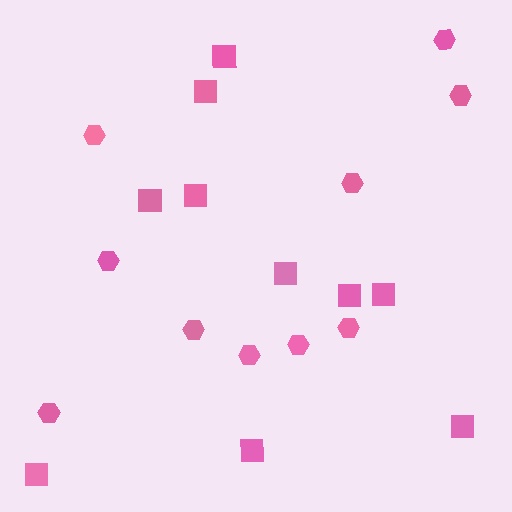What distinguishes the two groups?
There are 2 groups: one group of hexagons (10) and one group of squares (10).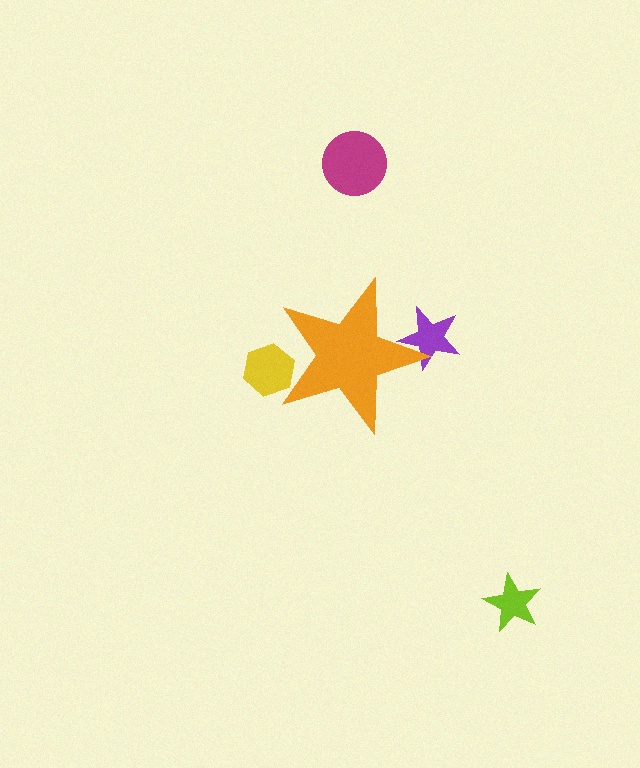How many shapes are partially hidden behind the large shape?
2 shapes are partially hidden.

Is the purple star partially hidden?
Yes, the purple star is partially hidden behind the orange star.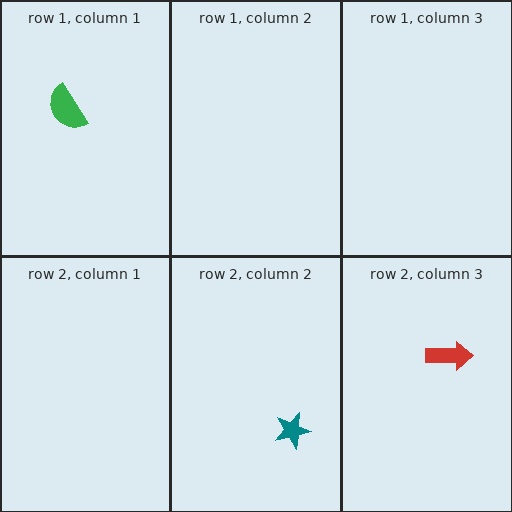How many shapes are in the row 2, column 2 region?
1.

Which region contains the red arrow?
The row 2, column 3 region.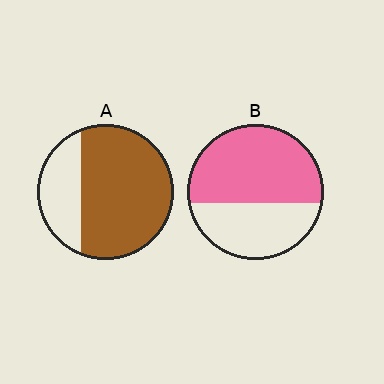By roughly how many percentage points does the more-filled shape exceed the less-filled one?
By roughly 10 percentage points (A over B).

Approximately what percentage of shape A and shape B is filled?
A is approximately 70% and B is approximately 60%.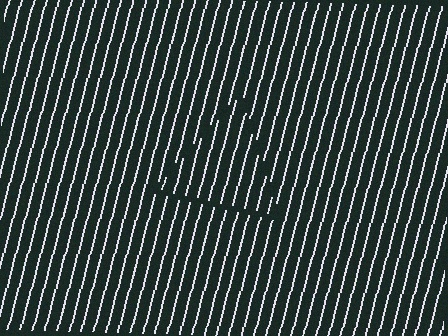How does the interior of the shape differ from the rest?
The interior of the shape contains the same grating, shifted by half a period — the contour is defined by the phase discontinuity where line-ends from the inner and outer gratings abut.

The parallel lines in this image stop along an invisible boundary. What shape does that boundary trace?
An illusory triangle. The interior of the shape contains the same grating, shifted by half a period — the contour is defined by the phase discontinuity where line-ends from the inner and outer gratings abut.